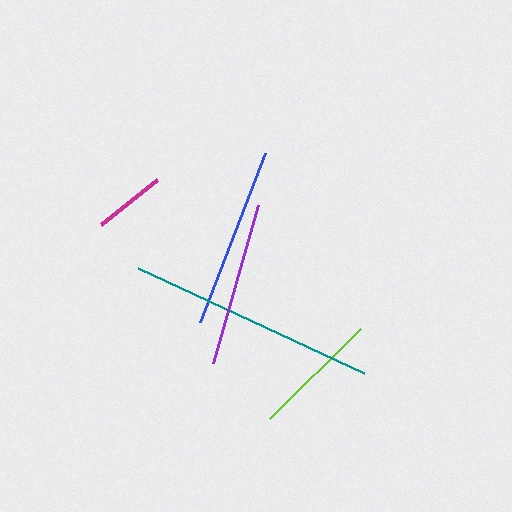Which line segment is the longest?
The teal line is the longest at approximately 249 pixels.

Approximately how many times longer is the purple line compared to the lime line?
The purple line is approximately 1.3 times the length of the lime line.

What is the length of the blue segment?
The blue segment is approximately 181 pixels long.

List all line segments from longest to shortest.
From longest to shortest: teal, blue, purple, lime, magenta.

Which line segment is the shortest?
The magenta line is the shortest at approximately 71 pixels.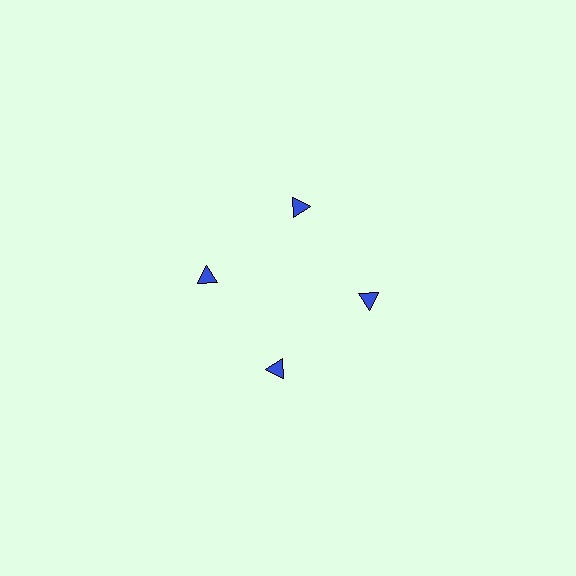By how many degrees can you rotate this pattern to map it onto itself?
The pattern maps onto itself every 90 degrees of rotation.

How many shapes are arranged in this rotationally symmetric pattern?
There are 4 shapes, arranged in 4 groups of 1.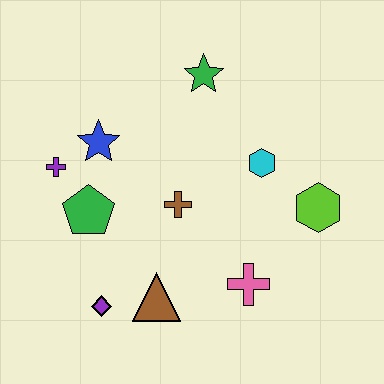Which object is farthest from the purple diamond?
The green star is farthest from the purple diamond.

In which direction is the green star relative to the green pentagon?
The green star is above the green pentagon.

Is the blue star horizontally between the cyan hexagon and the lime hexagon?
No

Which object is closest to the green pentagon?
The purple cross is closest to the green pentagon.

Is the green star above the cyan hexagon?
Yes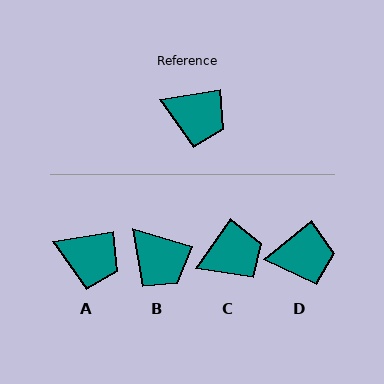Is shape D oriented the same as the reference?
No, it is off by about 30 degrees.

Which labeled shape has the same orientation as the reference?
A.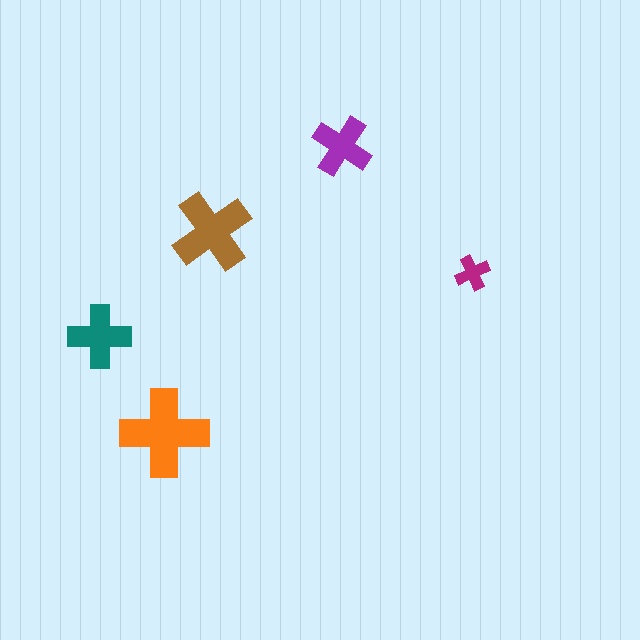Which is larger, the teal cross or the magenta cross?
The teal one.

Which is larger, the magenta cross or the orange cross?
The orange one.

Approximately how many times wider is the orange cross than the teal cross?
About 1.5 times wider.